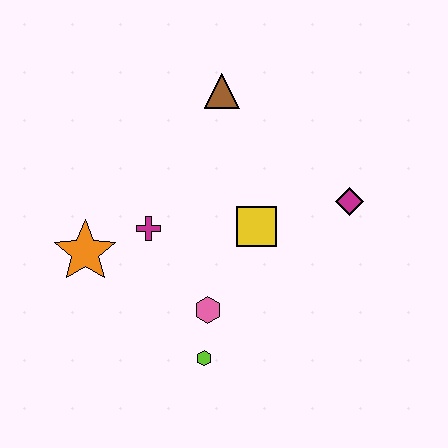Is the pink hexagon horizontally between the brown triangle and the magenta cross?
Yes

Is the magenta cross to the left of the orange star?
No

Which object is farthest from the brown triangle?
The lime hexagon is farthest from the brown triangle.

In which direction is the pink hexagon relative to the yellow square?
The pink hexagon is below the yellow square.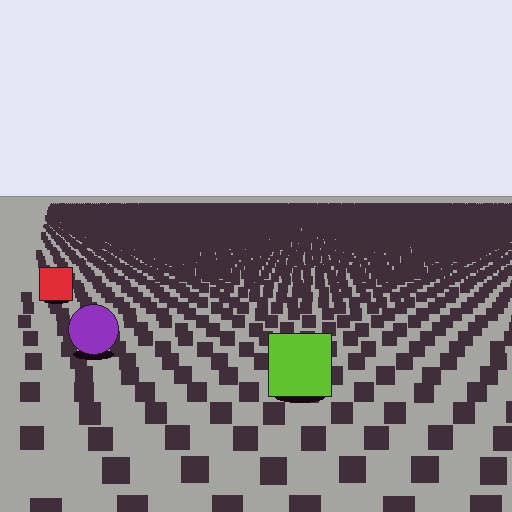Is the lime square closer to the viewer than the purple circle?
Yes. The lime square is closer — you can tell from the texture gradient: the ground texture is coarser near it.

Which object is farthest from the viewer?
The red square is farthest from the viewer. It appears smaller and the ground texture around it is denser.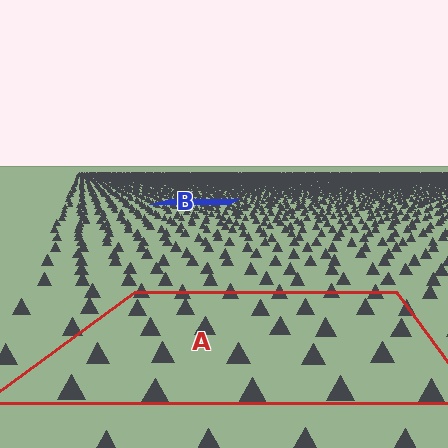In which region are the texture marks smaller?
The texture marks are smaller in region B, because it is farther away.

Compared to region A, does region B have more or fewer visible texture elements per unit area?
Region B has more texture elements per unit area — they are packed more densely because it is farther away.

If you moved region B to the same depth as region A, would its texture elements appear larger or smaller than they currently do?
They would appear larger. At a closer depth, the same texture elements are projected at a bigger on-screen size.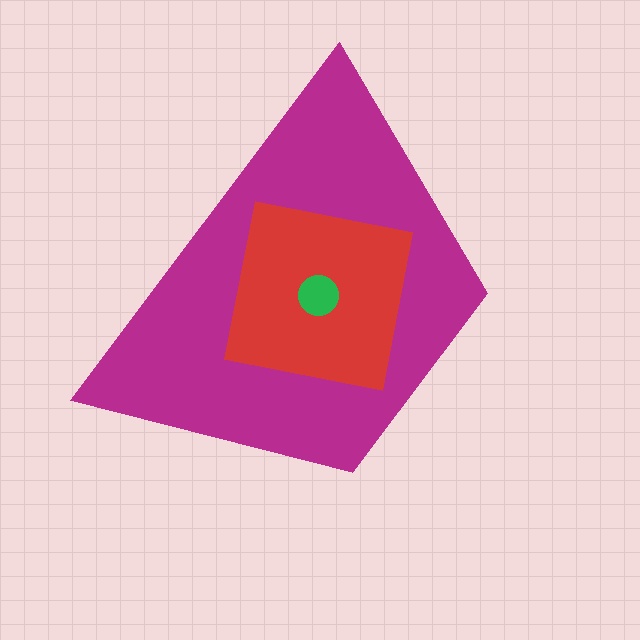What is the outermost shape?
The magenta trapezoid.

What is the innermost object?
The green circle.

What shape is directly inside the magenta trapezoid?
The red square.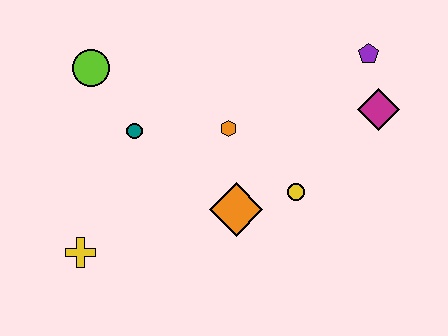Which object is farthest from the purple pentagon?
The yellow cross is farthest from the purple pentagon.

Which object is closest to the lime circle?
The teal circle is closest to the lime circle.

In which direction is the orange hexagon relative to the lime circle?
The orange hexagon is to the right of the lime circle.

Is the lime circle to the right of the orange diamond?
No